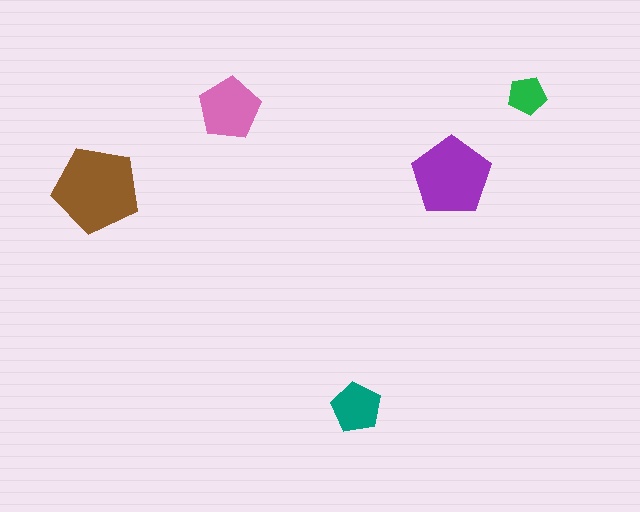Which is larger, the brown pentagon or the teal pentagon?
The brown one.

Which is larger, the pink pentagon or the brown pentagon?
The brown one.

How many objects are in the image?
There are 5 objects in the image.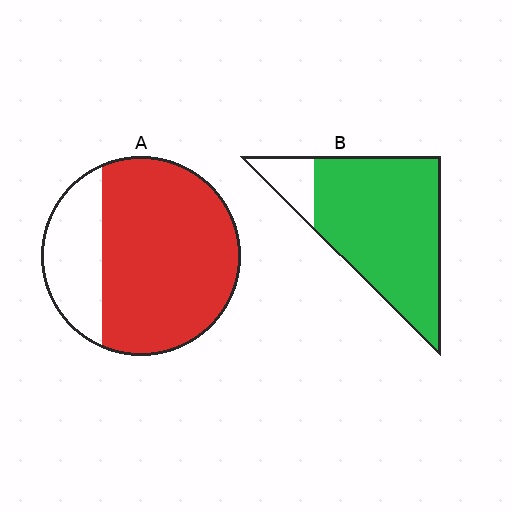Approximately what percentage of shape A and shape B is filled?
A is approximately 75% and B is approximately 85%.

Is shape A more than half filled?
Yes.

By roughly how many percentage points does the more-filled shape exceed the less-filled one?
By roughly 10 percentage points (B over A).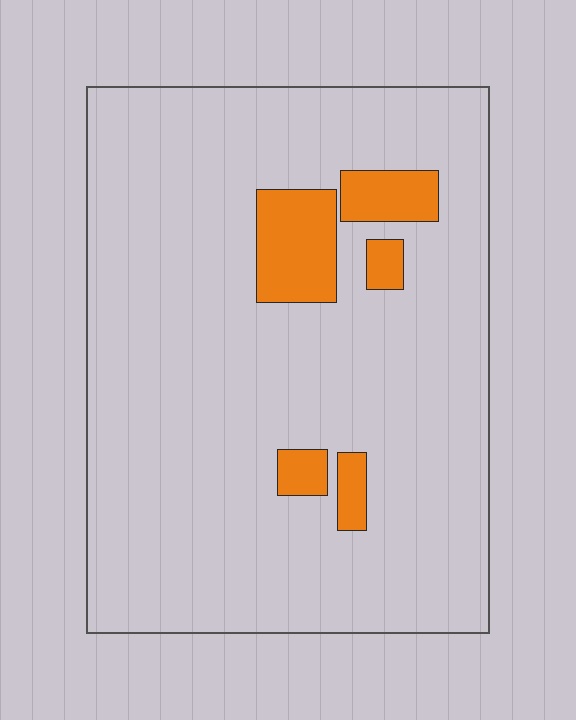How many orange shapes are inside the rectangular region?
5.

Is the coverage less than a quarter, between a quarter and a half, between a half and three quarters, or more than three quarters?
Less than a quarter.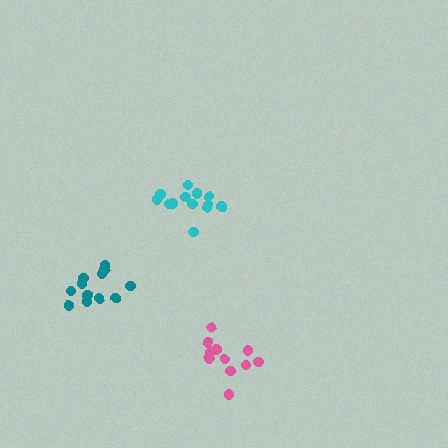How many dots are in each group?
Group 1: 13 dots, Group 2: 11 dots, Group 3: 12 dots (36 total).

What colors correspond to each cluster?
The clusters are colored: cyan, pink, teal.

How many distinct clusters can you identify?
There are 3 distinct clusters.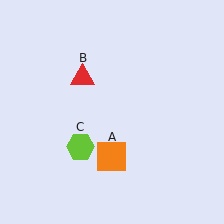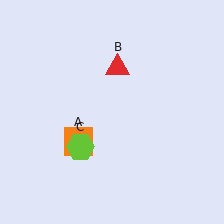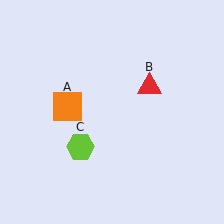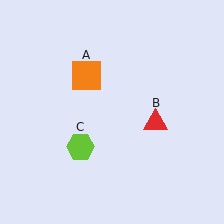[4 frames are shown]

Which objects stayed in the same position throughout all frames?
Lime hexagon (object C) remained stationary.